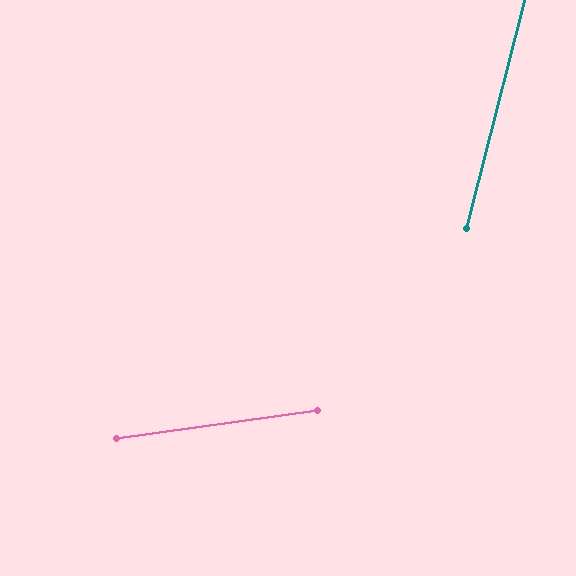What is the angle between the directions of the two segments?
Approximately 68 degrees.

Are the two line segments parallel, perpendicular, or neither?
Neither parallel nor perpendicular — they differ by about 68°.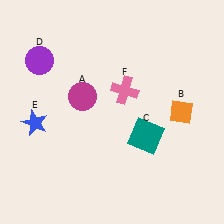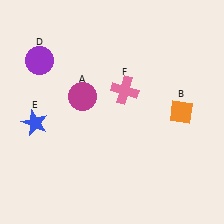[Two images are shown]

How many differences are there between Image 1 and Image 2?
There is 1 difference between the two images.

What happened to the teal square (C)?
The teal square (C) was removed in Image 2. It was in the bottom-right area of Image 1.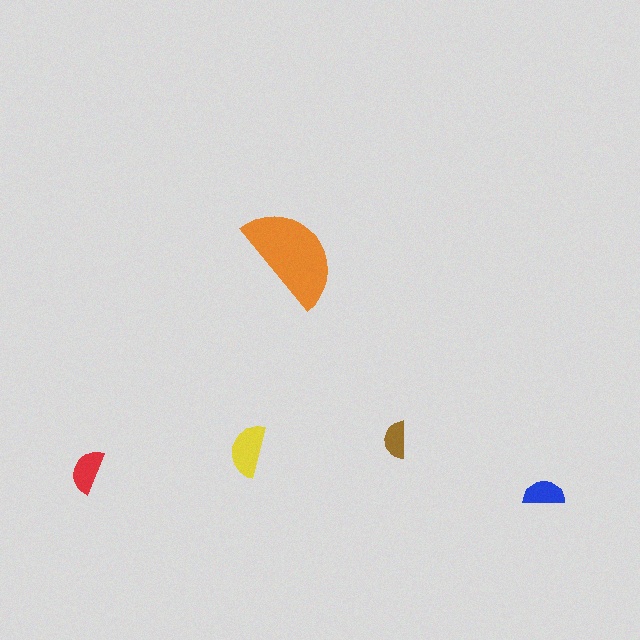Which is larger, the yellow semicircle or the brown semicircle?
The yellow one.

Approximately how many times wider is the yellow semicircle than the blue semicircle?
About 1.5 times wider.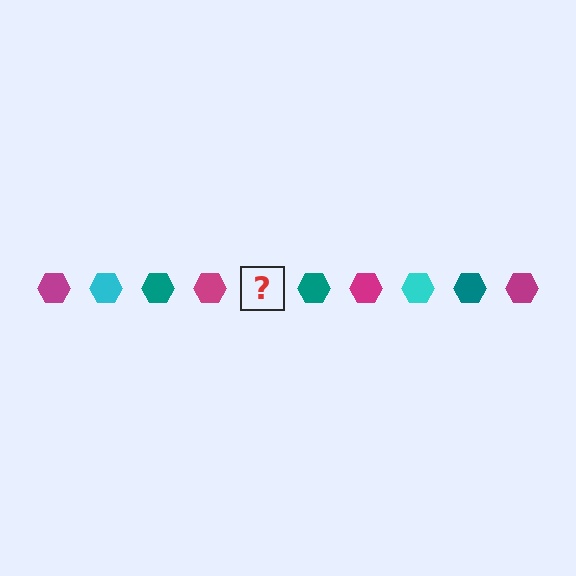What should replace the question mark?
The question mark should be replaced with a cyan hexagon.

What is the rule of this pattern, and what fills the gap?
The rule is that the pattern cycles through magenta, cyan, teal hexagons. The gap should be filled with a cyan hexagon.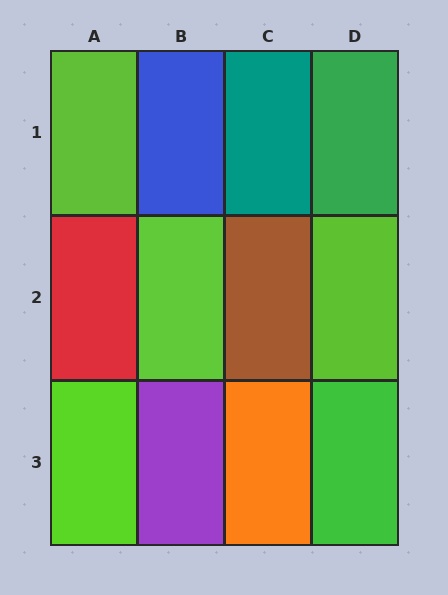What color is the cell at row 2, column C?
Brown.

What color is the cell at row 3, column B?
Purple.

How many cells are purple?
1 cell is purple.